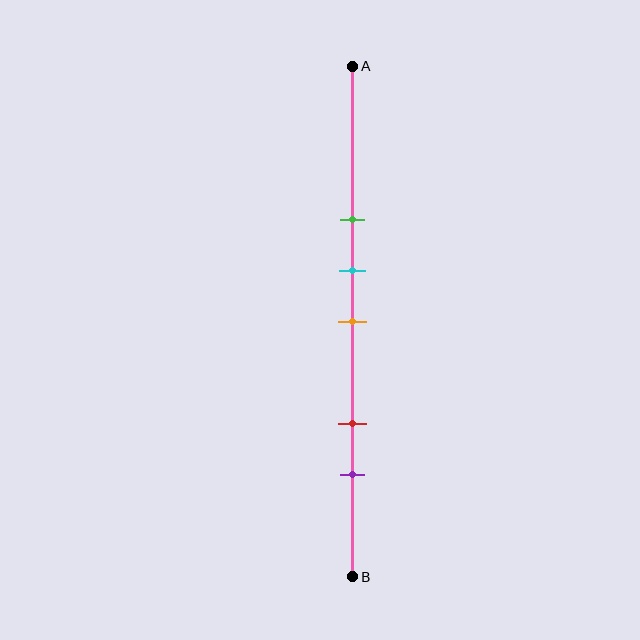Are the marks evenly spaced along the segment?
No, the marks are not evenly spaced.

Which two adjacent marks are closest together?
The cyan and orange marks are the closest adjacent pair.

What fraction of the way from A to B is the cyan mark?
The cyan mark is approximately 40% (0.4) of the way from A to B.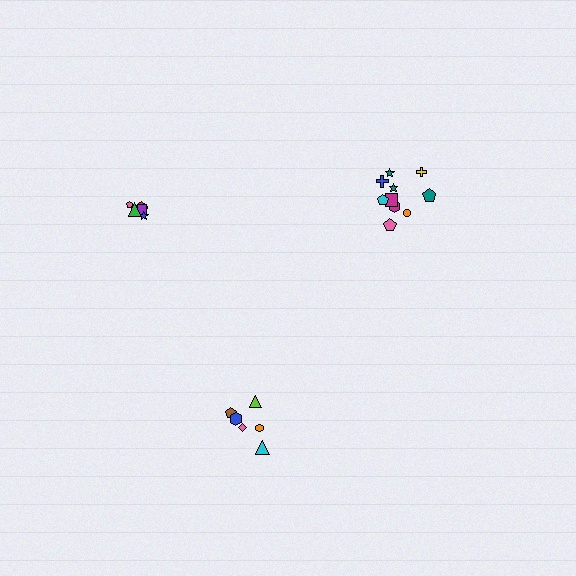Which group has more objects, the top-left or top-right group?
The top-right group.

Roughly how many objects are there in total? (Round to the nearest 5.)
Roughly 20 objects in total.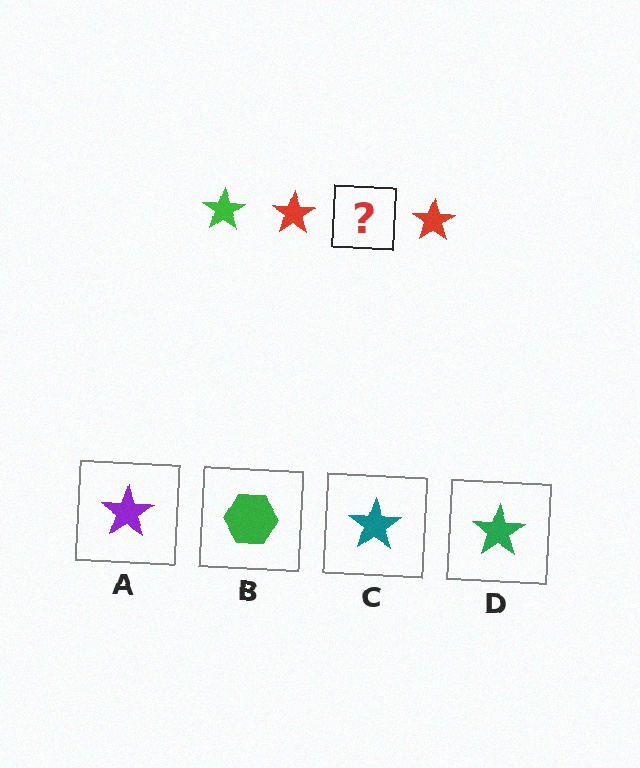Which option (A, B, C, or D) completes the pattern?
D.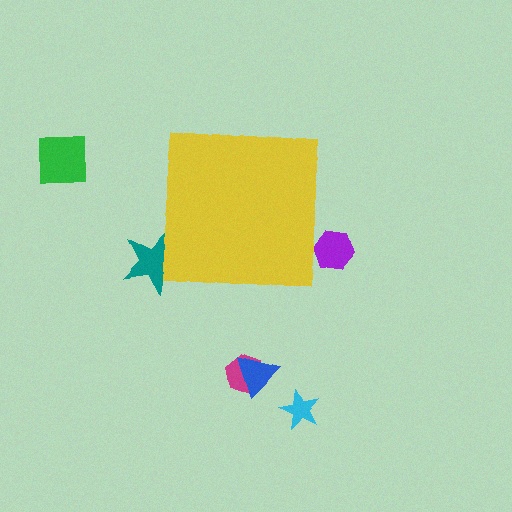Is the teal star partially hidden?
Yes, the teal star is partially hidden behind the yellow square.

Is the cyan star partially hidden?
No, the cyan star is fully visible.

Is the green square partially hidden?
No, the green square is fully visible.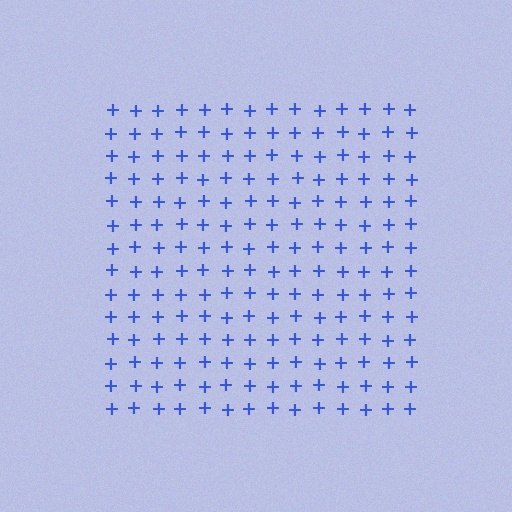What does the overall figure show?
The overall figure shows a square.